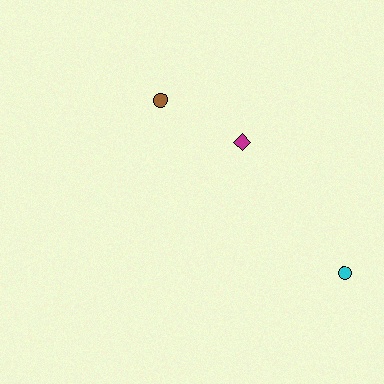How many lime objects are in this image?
There are no lime objects.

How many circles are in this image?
There are 2 circles.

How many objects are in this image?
There are 3 objects.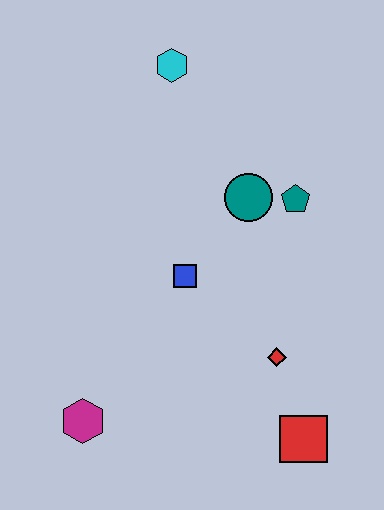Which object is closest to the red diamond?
The red square is closest to the red diamond.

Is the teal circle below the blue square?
No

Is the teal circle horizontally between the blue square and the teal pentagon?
Yes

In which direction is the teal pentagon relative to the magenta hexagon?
The teal pentagon is above the magenta hexagon.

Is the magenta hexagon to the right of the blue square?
No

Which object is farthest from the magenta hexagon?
The cyan hexagon is farthest from the magenta hexagon.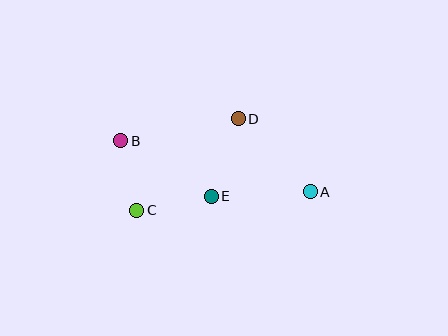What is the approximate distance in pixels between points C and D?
The distance between C and D is approximately 137 pixels.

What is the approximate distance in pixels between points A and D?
The distance between A and D is approximately 102 pixels.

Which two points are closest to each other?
Points B and C are closest to each other.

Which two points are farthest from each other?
Points A and B are farthest from each other.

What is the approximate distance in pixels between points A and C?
The distance between A and C is approximately 175 pixels.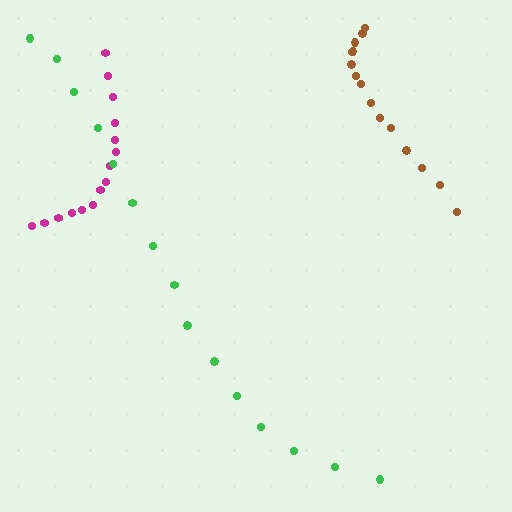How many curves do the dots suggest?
There are 3 distinct paths.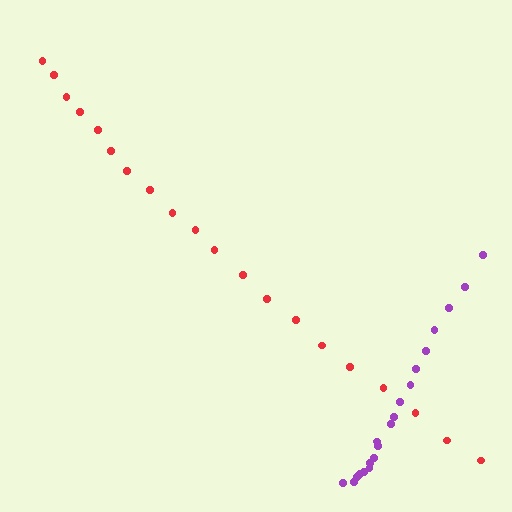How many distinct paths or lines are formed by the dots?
There are 2 distinct paths.